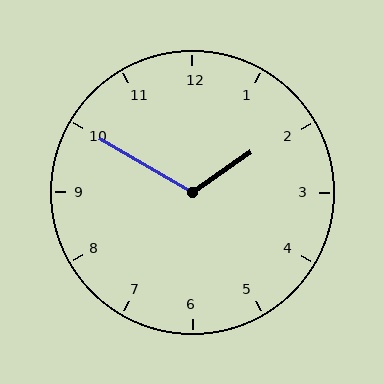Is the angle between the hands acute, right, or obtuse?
It is obtuse.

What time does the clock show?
1:50.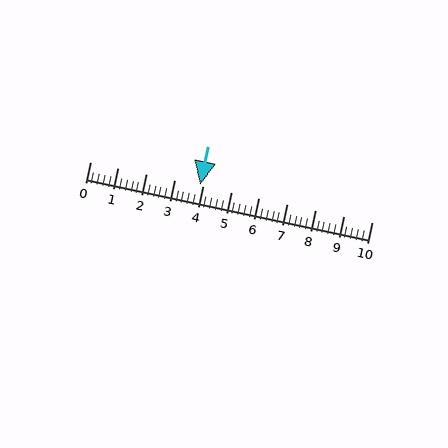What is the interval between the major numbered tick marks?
The major tick marks are spaced 1 units apart.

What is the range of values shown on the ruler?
The ruler shows values from 0 to 10.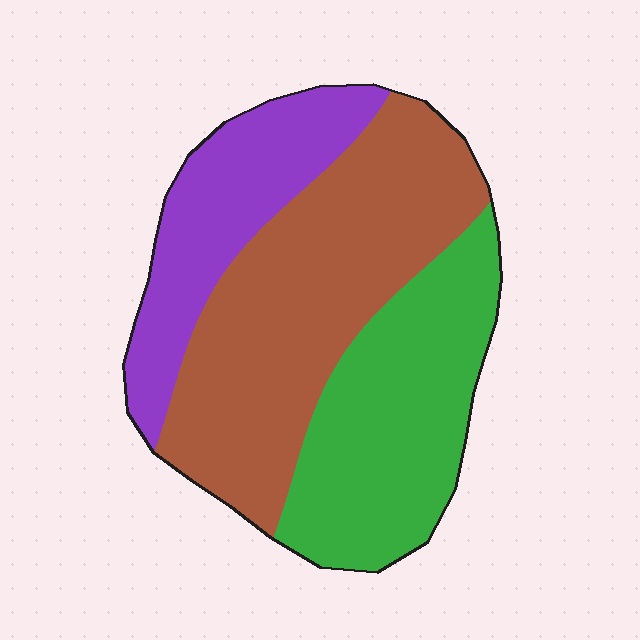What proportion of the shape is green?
Green covers roughly 30% of the shape.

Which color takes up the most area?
Brown, at roughly 45%.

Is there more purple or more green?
Green.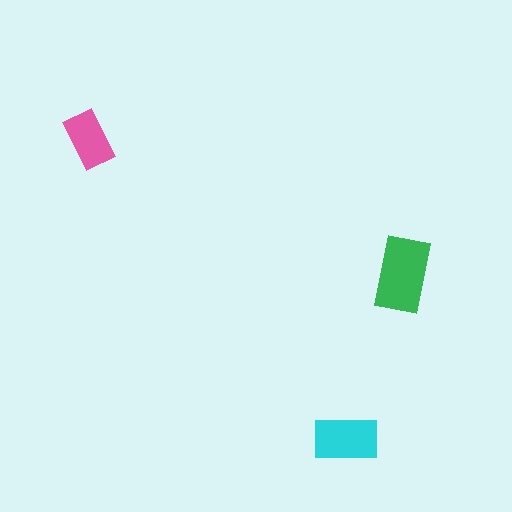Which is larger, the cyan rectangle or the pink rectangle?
The cyan one.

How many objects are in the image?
There are 3 objects in the image.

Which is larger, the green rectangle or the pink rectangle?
The green one.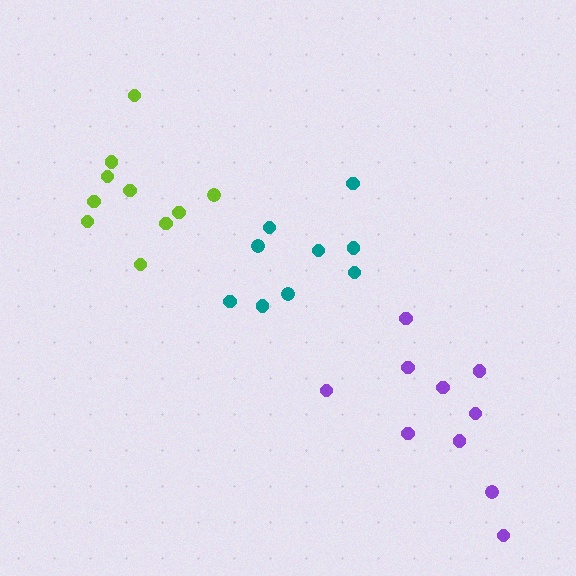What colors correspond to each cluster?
The clusters are colored: lime, purple, teal.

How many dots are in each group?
Group 1: 10 dots, Group 2: 10 dots, Group 3: 9 dots (29 total).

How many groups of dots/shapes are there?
There are 3 groups.